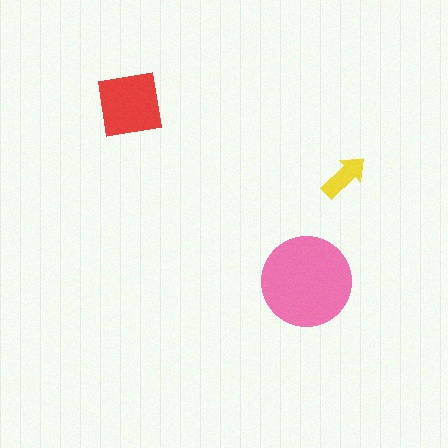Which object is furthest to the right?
The yellow arrow is rightmost.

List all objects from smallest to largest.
The yellow arrow, the red square, the pink circle.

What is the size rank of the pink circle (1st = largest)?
1st.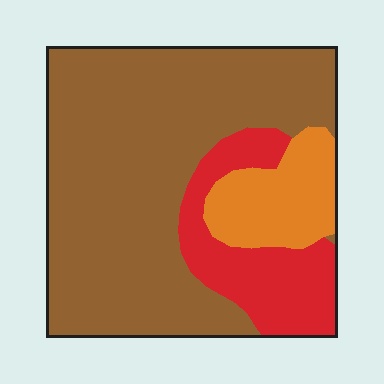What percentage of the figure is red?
Red covers 19% of the figure.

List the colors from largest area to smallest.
From largest to smallest: brown, red, orange.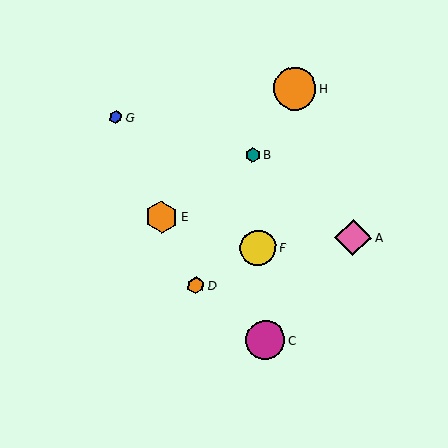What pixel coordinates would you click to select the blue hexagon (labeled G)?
Click at (116, 117) to select the blue hexagon G.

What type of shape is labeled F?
Shape F is a yellow circle.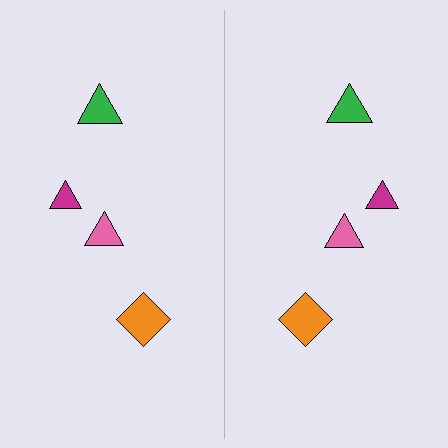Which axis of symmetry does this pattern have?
The pattern has a vertical axis of symmetry running through the center of the image.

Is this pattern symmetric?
Yes, this pattern has bilateral (reflection) symmetry.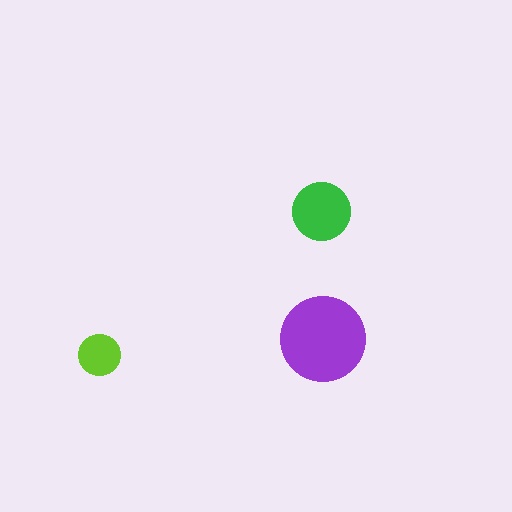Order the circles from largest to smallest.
the purple one, the green one, the lime one.